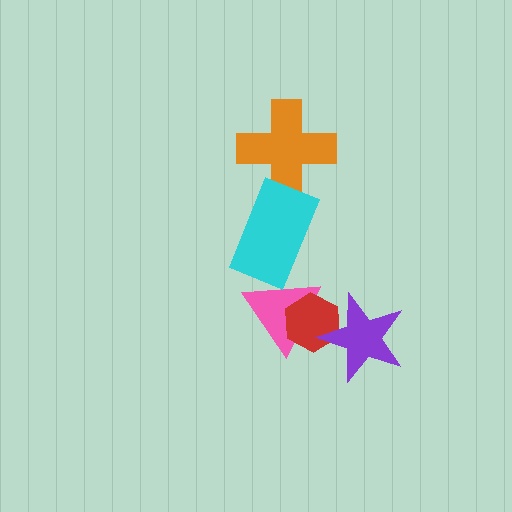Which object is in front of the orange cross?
The cyan rectangle is in front of the orange cross.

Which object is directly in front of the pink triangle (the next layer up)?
The red hexagon is directly in front of the pink triangle.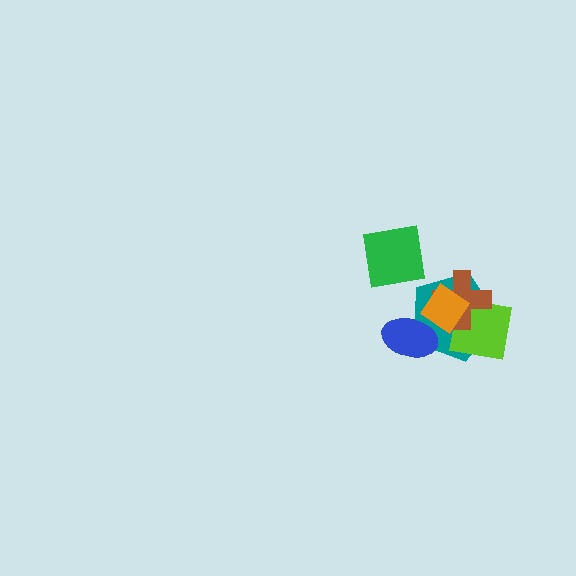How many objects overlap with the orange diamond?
4 objects overlap with the orange diamond.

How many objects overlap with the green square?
0 objects overlap with the green square.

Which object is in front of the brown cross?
The orange diamond is in front of the brown cross.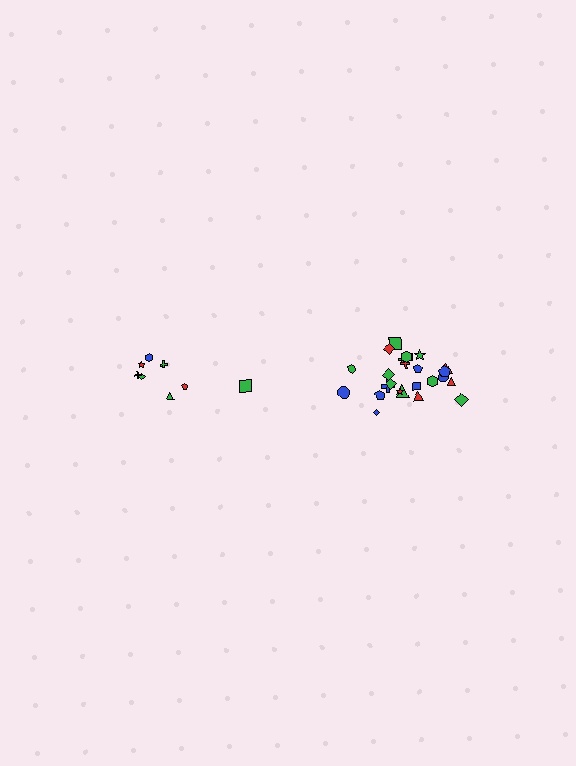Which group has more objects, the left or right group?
The right group.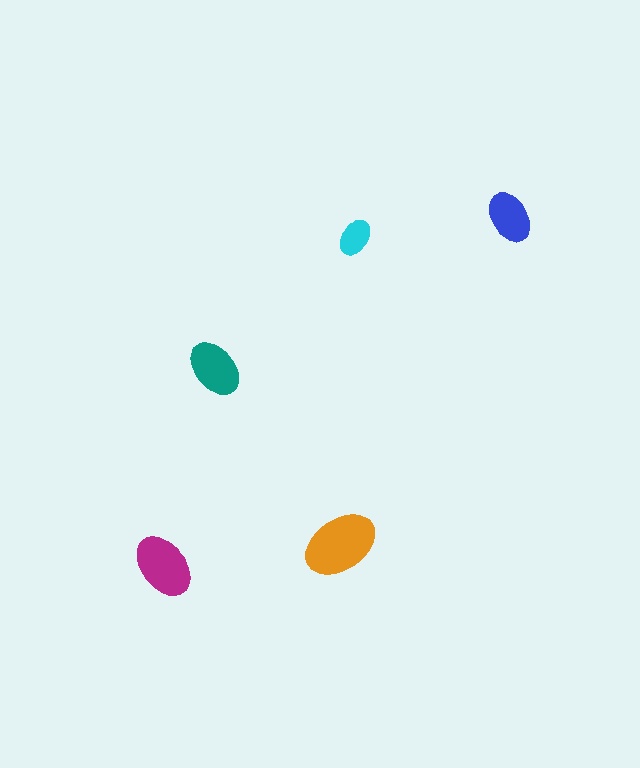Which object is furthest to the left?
The magenta ellipse is leftmost.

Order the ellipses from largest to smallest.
the orange one, the magenta one, the teal one, the blue one, the cyan one.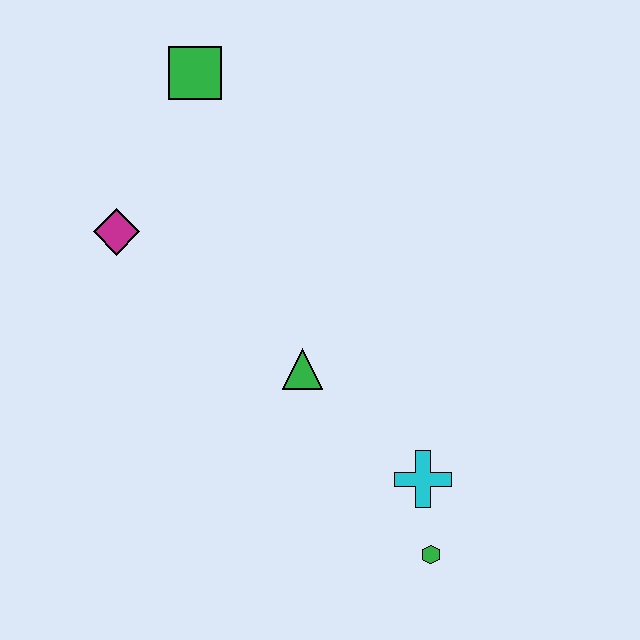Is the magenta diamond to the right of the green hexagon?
No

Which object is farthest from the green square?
The green hexagon is farthest from the green square.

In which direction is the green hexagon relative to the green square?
The green hexagon is below the green square.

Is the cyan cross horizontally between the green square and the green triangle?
No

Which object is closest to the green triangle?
The cyan cross is closest to the green triangle.